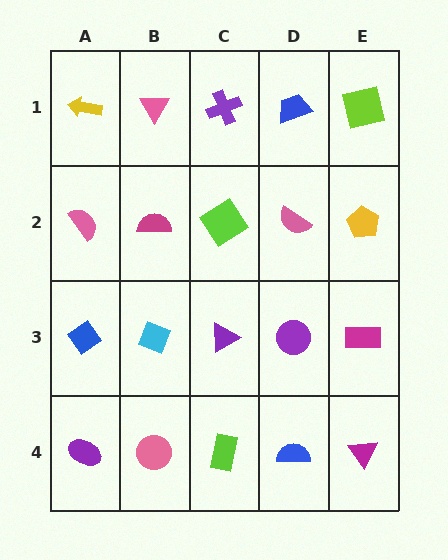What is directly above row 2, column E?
A lime square.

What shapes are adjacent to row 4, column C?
A purple triangle (row 3, column C), a pink circle (row 4, column B), a blue semicircle (row 4, column D).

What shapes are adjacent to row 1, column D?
A pink semicircle (row 2, column D), a purple cross (row 1, column C), a lime square (row 1, column E).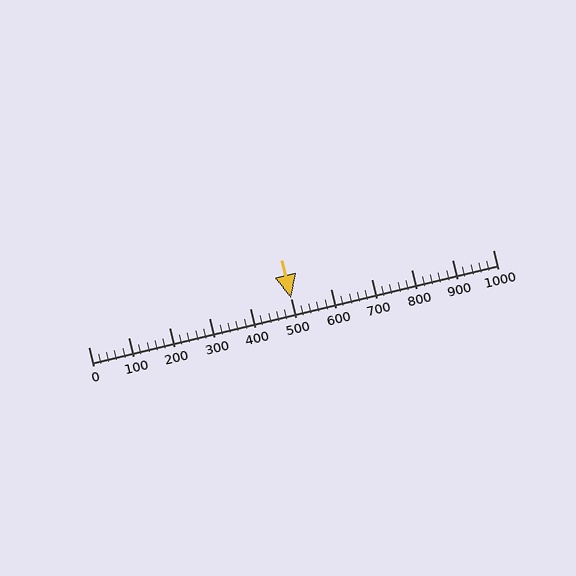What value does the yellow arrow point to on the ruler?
The yellow arrow points to approximately 500.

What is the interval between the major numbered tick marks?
The major tick marks are spaced 100 units apart.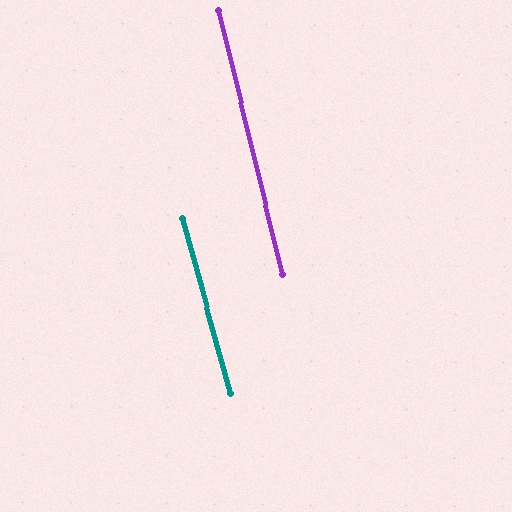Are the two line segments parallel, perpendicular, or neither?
Parallel — their directions differ by only 2.0°.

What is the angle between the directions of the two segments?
Approximately 2 degrees.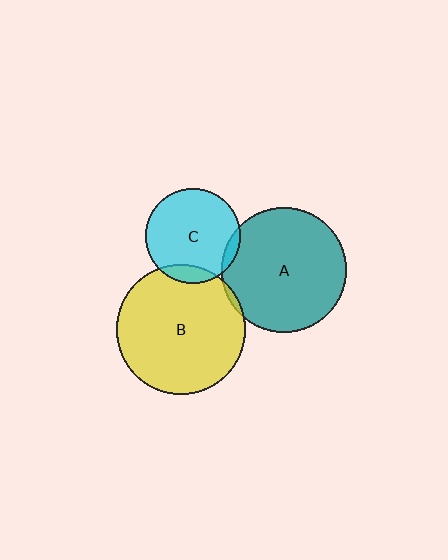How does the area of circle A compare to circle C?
Approximately 1.7 times.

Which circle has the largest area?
Circle B (yellow).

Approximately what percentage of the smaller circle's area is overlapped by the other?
Approximately 10%.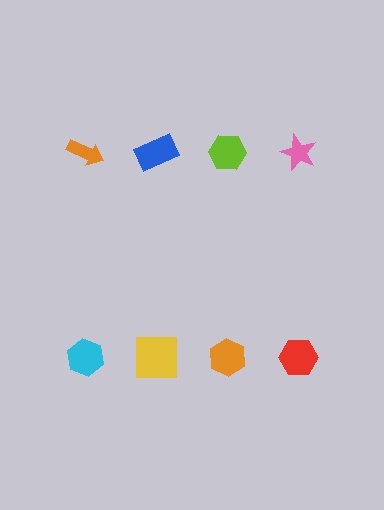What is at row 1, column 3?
A lime hexagon.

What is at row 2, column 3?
An orange hexagon.